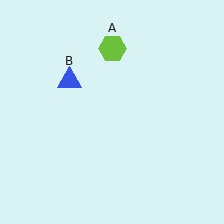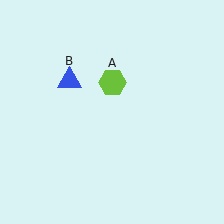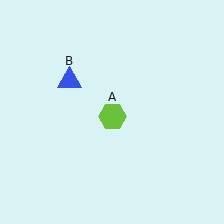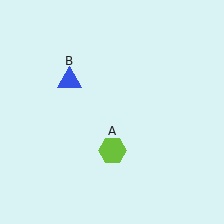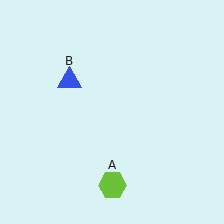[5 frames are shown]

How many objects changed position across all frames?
1 object changed position: lime hexagon (object A).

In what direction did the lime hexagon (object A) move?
The lime hexagon (object A) moved down.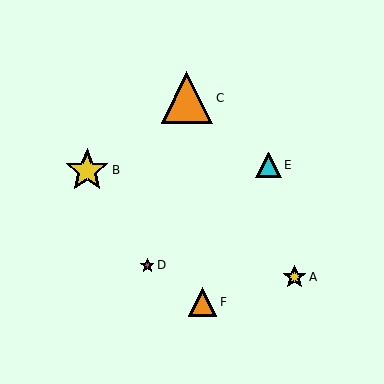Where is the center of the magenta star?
The center of the magenta star is at (147, 265).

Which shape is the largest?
The orange triangle (labeled C) is the largest.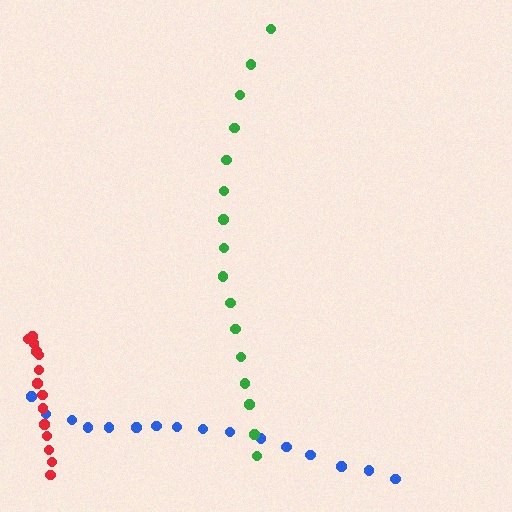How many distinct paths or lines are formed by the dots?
There are 3 distinct paths.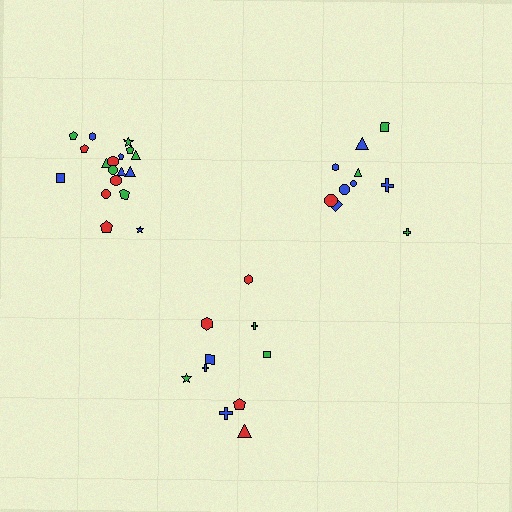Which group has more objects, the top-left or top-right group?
The top-left group.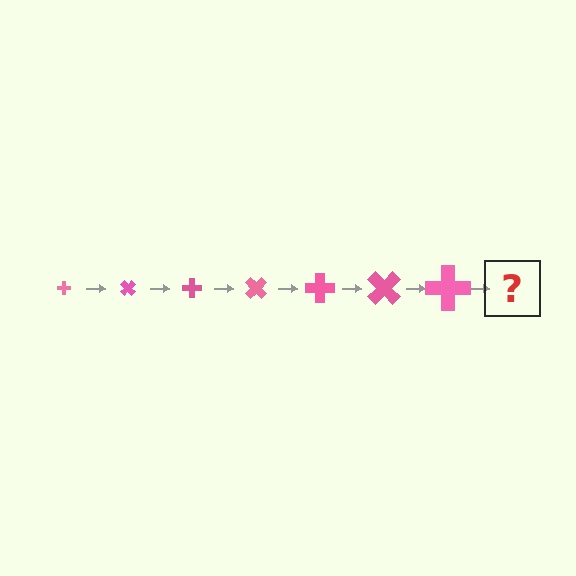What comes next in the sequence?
The next element should be a cross, larger than the previous one and rotated 315 degrees from the start.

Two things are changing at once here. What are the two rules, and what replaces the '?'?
The two rules are that the cross grows larger each step and it rotates 45 degrees each step. The '?' should be a cross, larger than the previous one and rotated 315 degrees from the start.